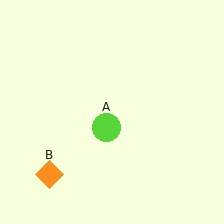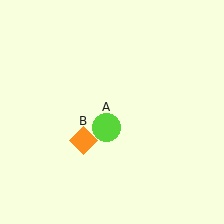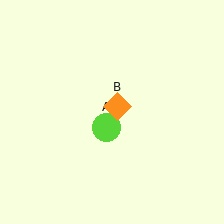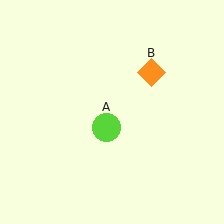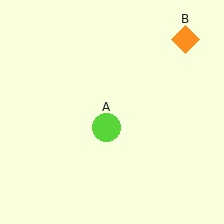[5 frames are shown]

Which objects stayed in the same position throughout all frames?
Lime circle (object A) remained stationary.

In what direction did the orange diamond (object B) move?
The orange diamond (object B) moved up and to the right.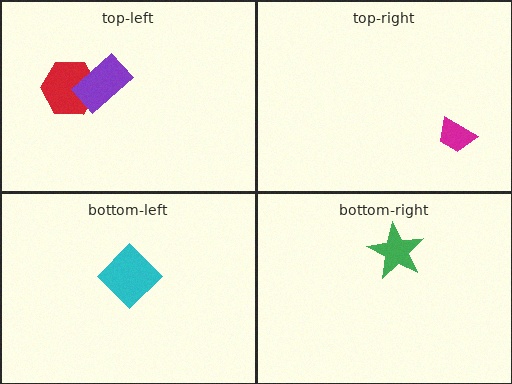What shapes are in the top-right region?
The magenta trapezoid.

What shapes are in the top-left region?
The red hexagon, the purple rectangle.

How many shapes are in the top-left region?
2.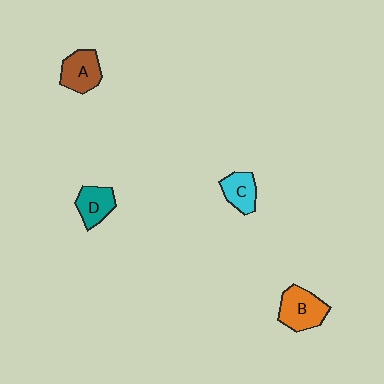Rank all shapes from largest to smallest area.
From largest to smallest: B (orange), A (brown), D (teal), C (cyan).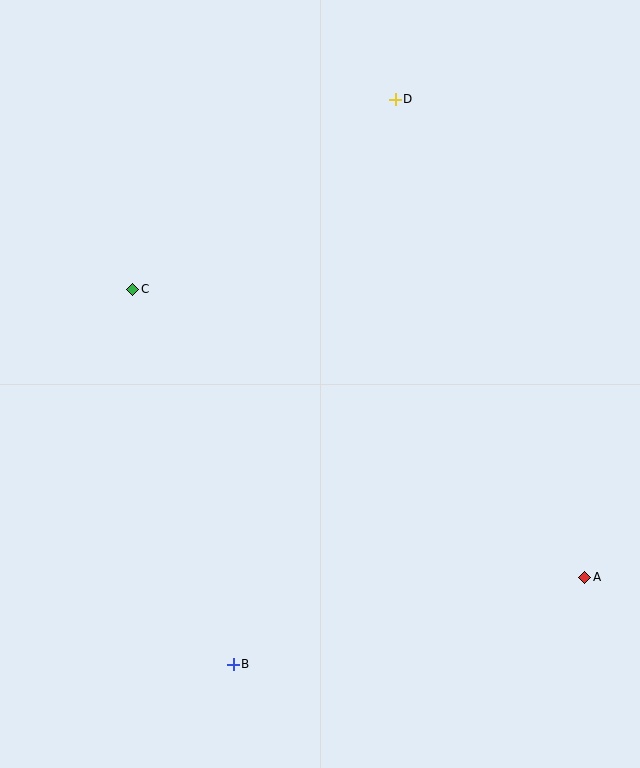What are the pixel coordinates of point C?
Point C is at (133, 289).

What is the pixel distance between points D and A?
The distance between D and A is 514 pixels.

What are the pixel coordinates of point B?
Point B is at (233, 664).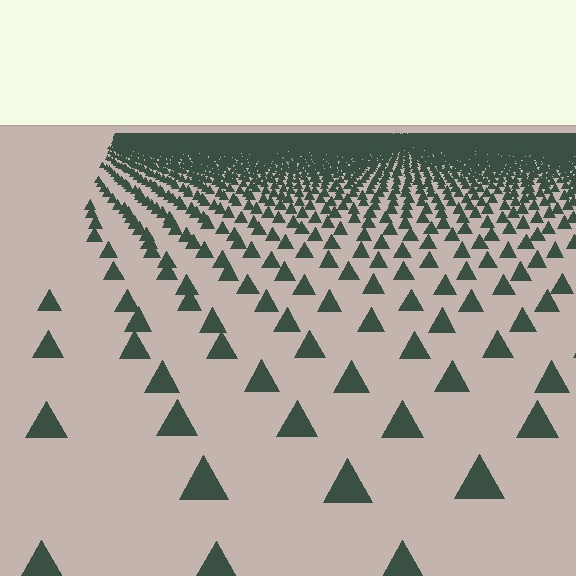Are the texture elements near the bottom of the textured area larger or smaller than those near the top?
Larger. Near the bottom, elements are closer to the viewer and appear at a bigger on-screen size.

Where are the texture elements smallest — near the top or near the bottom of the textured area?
Near the top.